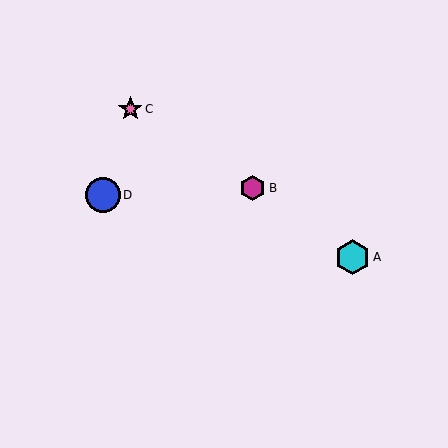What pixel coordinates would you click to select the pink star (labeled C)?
Click at (130, 109) to select the pink star C.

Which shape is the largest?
The blue circle (labeled D) is the largest.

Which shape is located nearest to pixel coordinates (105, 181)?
The blue circle (labeled D) at (103, 195) is nearest to that location.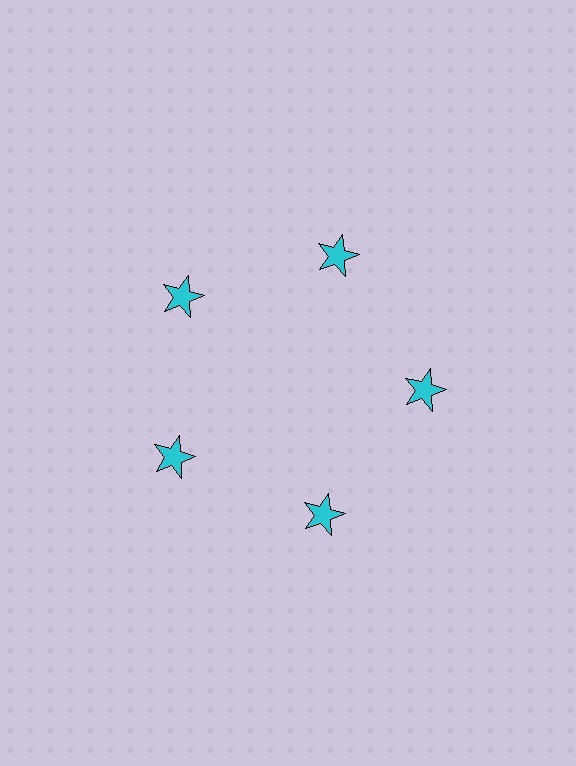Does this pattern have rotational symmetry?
Yes, this pattern has 5-fold rotational symmetry. It looks the same after rotating 72 degrees around the center.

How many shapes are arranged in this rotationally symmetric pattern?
There are 5 shapes, arranged in 5 groups of 1.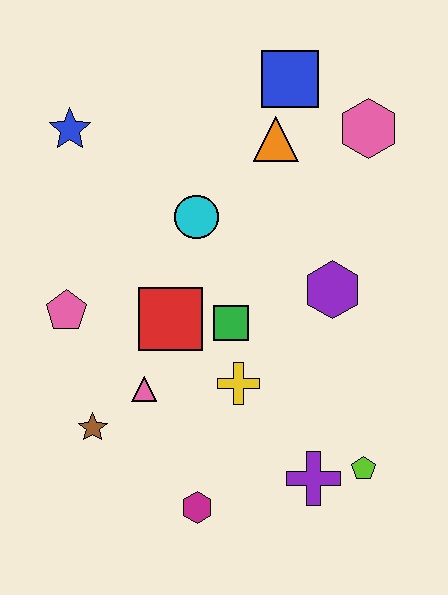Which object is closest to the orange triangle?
The blue square is closest to the orange triangle.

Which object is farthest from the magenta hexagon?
The blue square is farthest from the magenta hexagon.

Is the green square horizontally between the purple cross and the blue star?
Yes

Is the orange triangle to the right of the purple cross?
No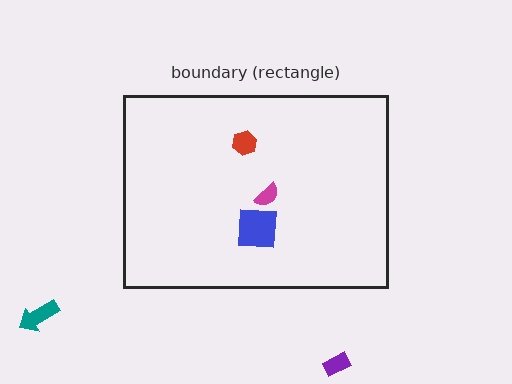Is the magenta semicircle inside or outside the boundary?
Inside.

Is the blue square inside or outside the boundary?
Inside.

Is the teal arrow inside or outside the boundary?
Outside.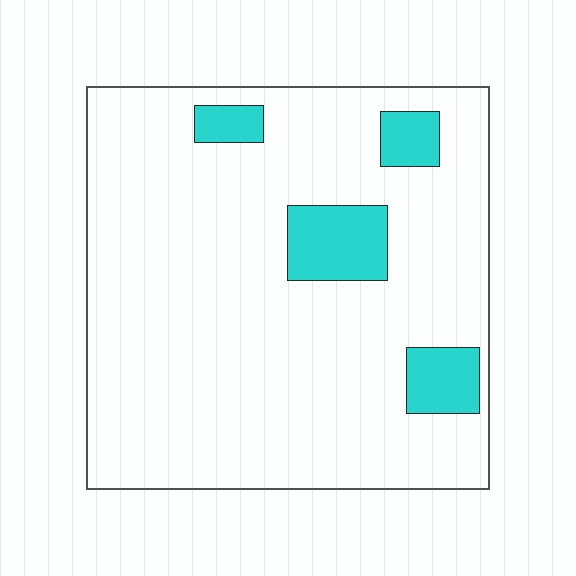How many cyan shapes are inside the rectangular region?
4.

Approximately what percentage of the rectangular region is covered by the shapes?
Approximately 10%.